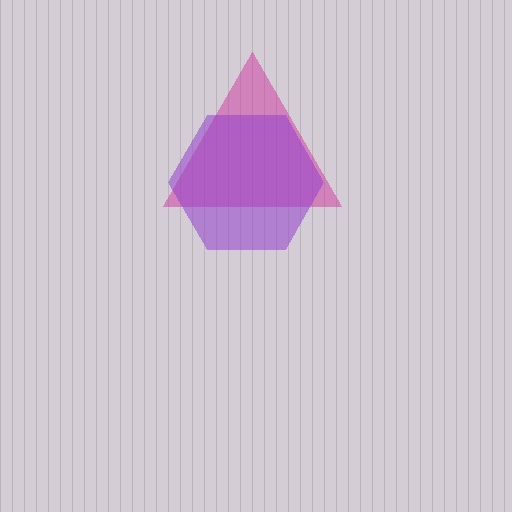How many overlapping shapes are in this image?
There are 2 overlapping shapes in the image.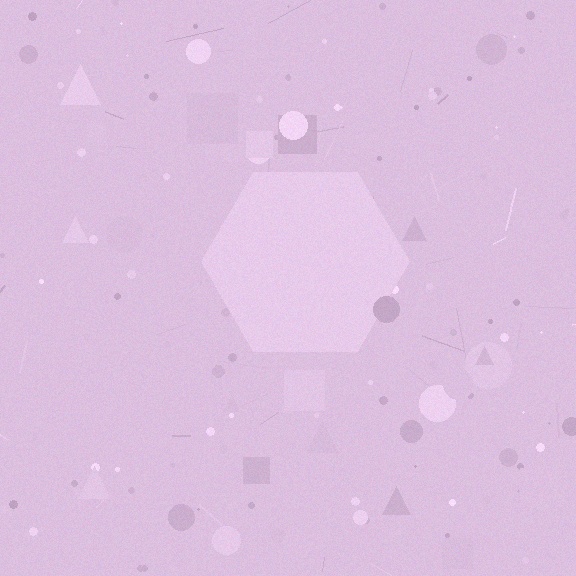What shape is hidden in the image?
A hexagon is hidden in the image.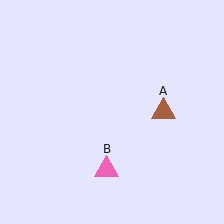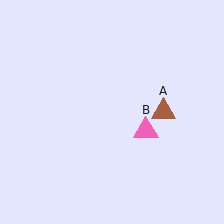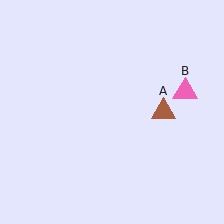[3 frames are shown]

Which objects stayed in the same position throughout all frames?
Brown triangle (object A) remained stationary.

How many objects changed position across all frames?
1 object changed position: pink triangle (object B).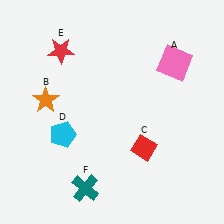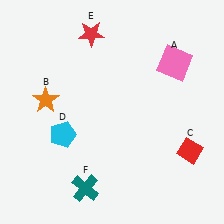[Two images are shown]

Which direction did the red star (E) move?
The red star (E) moved right.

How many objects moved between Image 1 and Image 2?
2 objects moved between the two images.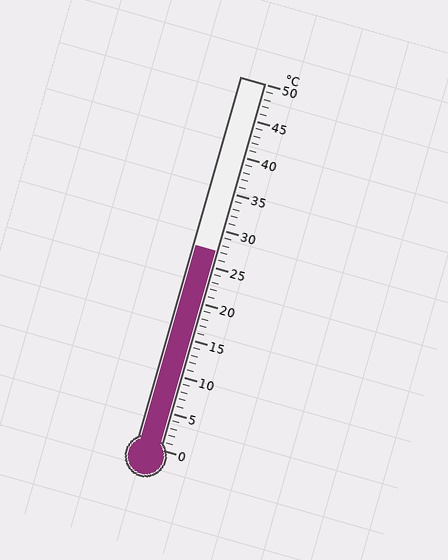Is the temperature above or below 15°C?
The temperature is above 15°C.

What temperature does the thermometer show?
The thermometer shows approximately 27°C.